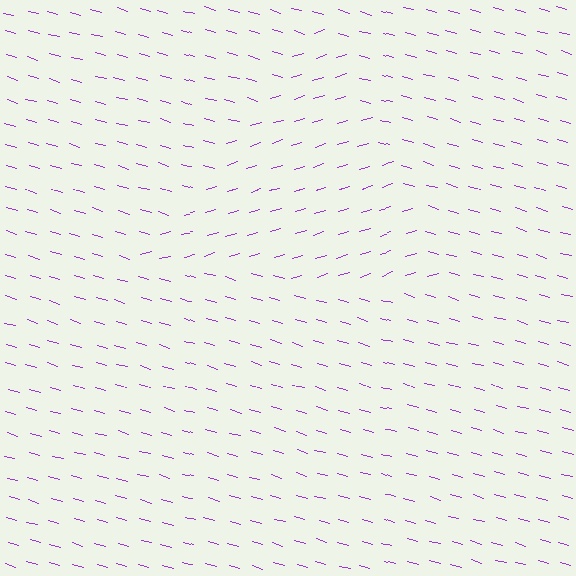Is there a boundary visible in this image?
Yes, there is a texture boundary formed by a change in line orientation.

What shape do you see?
I see a triangle.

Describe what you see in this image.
The image is filled with small purple line segments. A triangle region in the image has lines oriented differently from the surrounding lines, creating a visible texture boundary.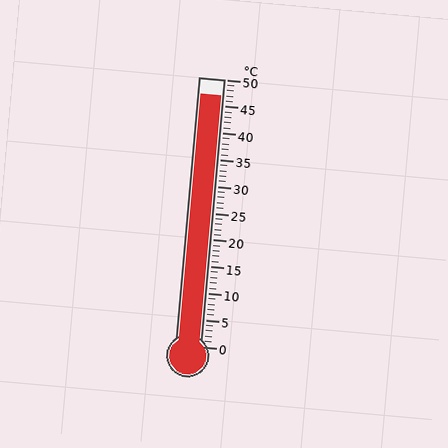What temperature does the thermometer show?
The thermometer shows approximately 47°C.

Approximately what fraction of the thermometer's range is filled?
The thermometer is filled to approximately 95% of its range.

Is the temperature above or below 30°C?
The temperature is above 30°C.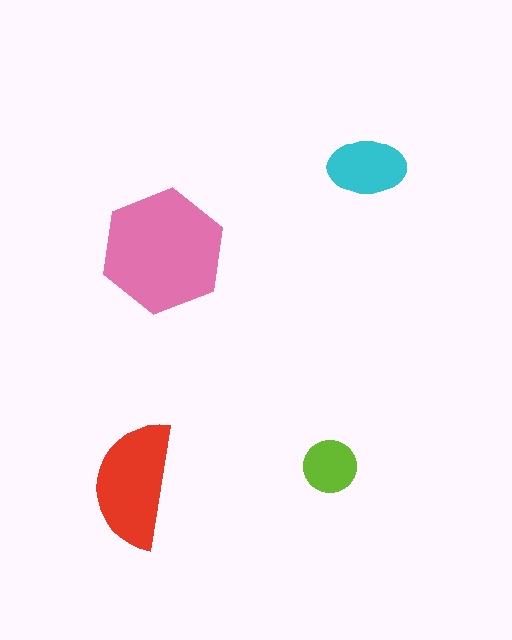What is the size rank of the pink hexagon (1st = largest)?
1st.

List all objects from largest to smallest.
The pink hexagon, the red semicircle, the cyan ellipse, the lime circle.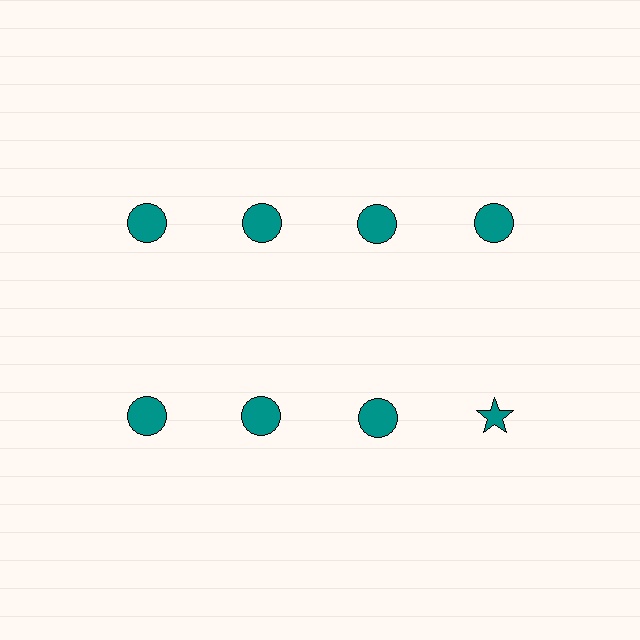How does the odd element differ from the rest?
It has a different shape: star instead of circle.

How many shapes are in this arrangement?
There are 8 shapes arranged in a grid pattern.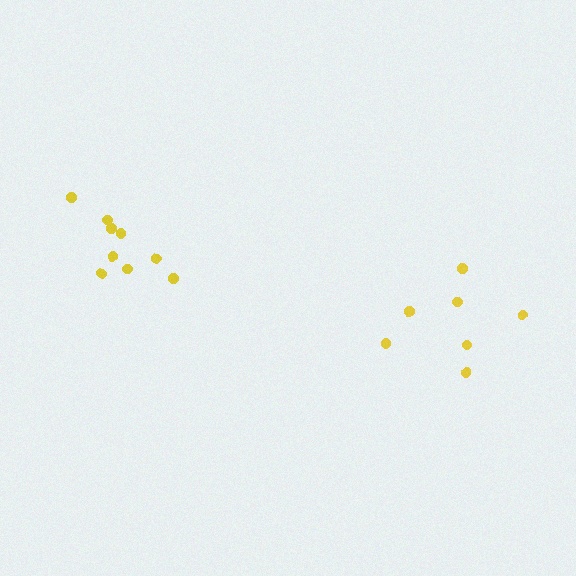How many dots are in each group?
Group 1: 7 dots, Group 2: 9 dots (16 total).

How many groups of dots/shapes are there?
There are 2 groups.